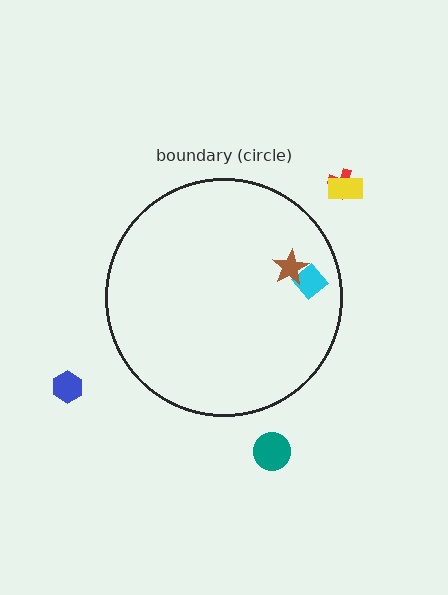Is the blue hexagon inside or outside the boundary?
Outside.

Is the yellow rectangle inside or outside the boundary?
Outside.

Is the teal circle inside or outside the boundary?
Outside.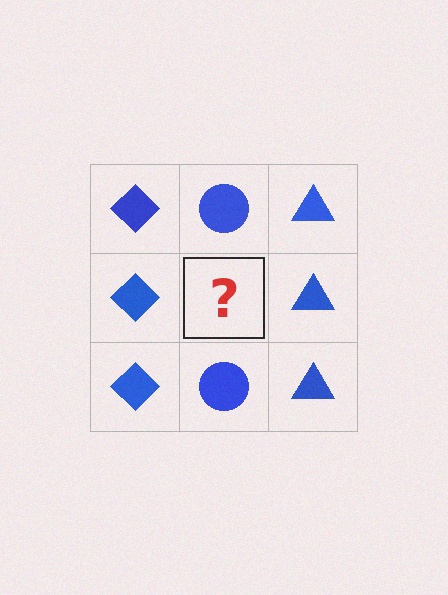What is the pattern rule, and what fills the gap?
The rule is that each column has a consistent shape. The gap should be filled with a blue circle.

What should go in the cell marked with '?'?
The missing cell should contain a blue circle.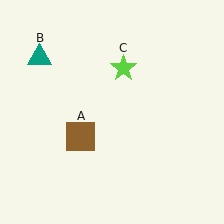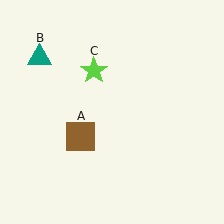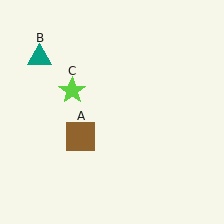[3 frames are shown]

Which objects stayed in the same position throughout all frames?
Brown square (object A) and teal triangle (object B) remained stationary.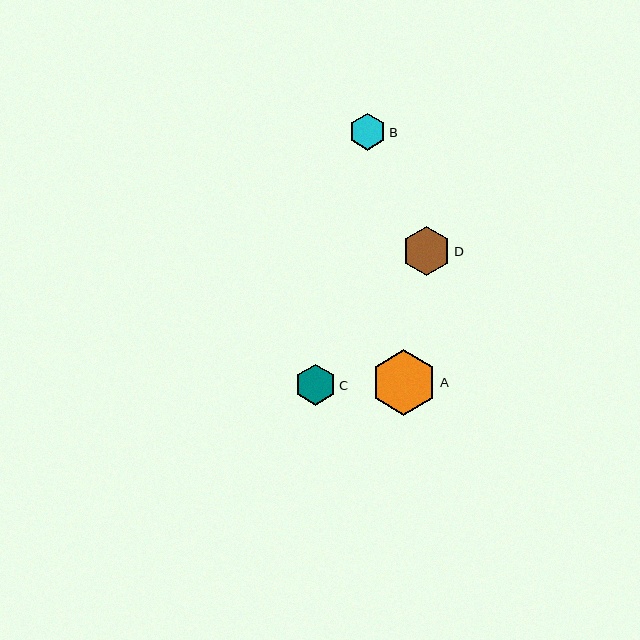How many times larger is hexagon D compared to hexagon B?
Hexagon D is approximately 1.4 times the size of hexagon B.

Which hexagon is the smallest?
Hexagon B is the smallest with a size of approximately 37 pixels.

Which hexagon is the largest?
Hexagon A is the largest with a size of approximately 65 pixels.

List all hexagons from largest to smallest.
From largest to smallest: A, D, C, B.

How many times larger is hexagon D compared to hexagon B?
Hexagon D is approximately 1.4 times the size of hexagon B.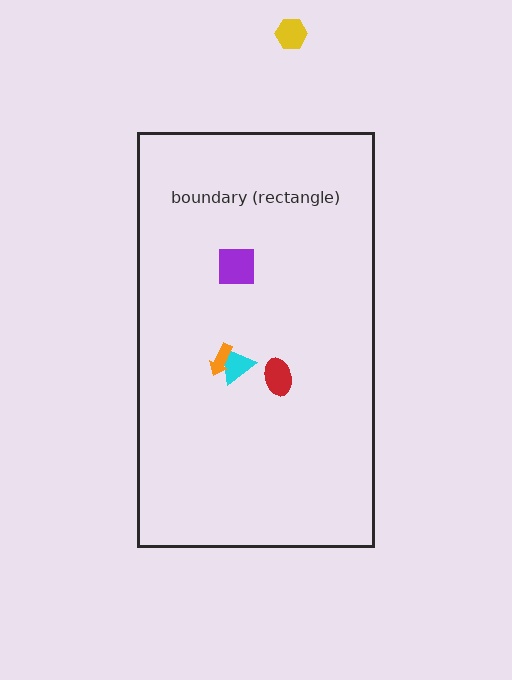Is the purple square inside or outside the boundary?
Inside.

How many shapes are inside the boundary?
4 inside, 1 outside.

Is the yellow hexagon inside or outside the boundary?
Outside.